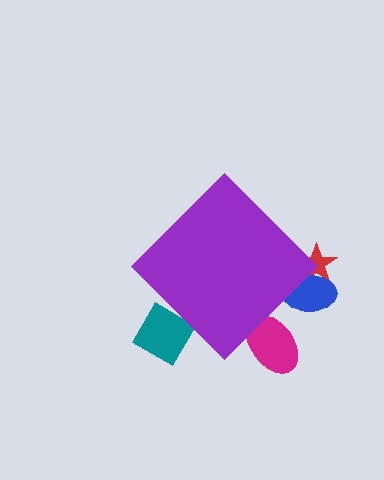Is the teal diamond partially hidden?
Yes, the teal diamond is partially hidden behind the purple diamond.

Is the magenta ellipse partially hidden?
Yes, the magenta ellipse is partially hidden behind the purple diamond.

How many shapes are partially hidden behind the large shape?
4 shapes are partially hidden.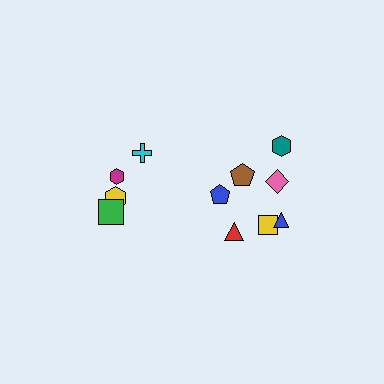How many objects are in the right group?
There are 7 objects.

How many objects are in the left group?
There are 4 objects.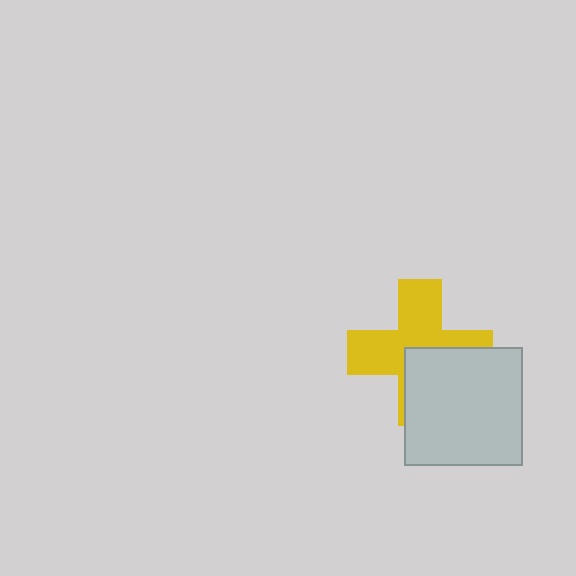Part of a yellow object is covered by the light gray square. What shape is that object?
It is a cross.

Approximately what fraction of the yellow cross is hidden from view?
Roughly 40% of the yellow cross is hidden behind the light gray square.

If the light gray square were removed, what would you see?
You would see the complete yellow cross.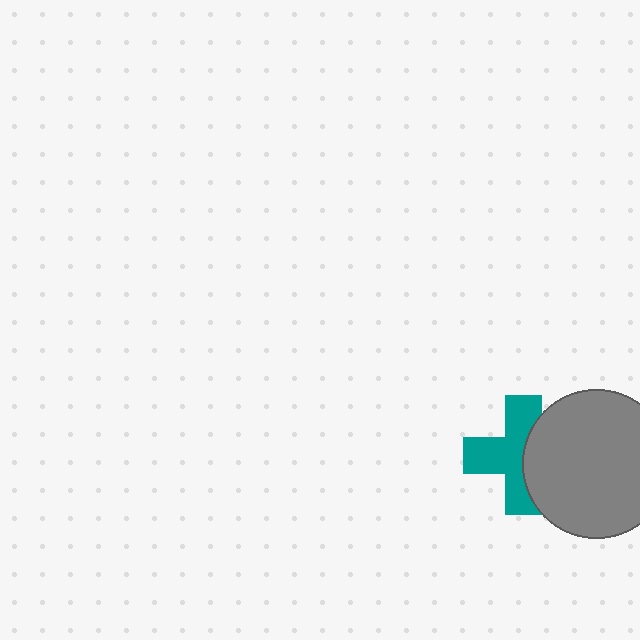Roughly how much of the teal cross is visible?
About half of it is visible (roughly 61%).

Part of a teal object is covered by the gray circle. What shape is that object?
It is a cross.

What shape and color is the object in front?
The object in front is a gray circle.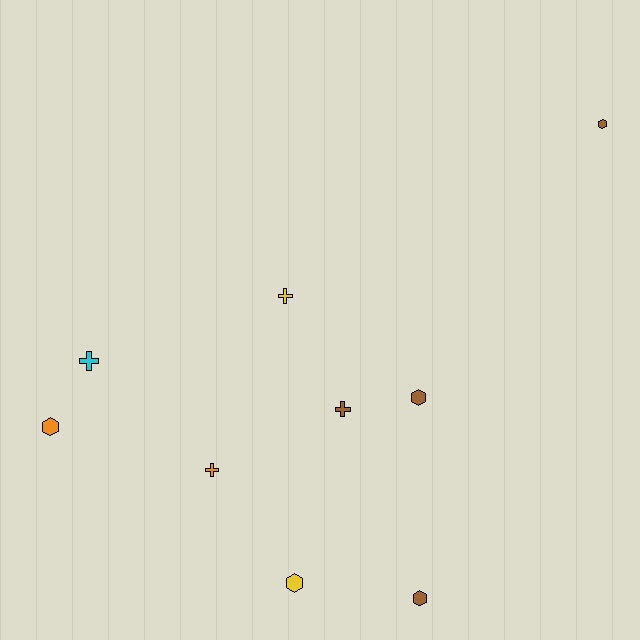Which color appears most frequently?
Brown, with 4 objects.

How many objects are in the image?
There are 9 objects.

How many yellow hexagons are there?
There is 1 yellow hexagon.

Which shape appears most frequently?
Hexagon, with 5 objects.